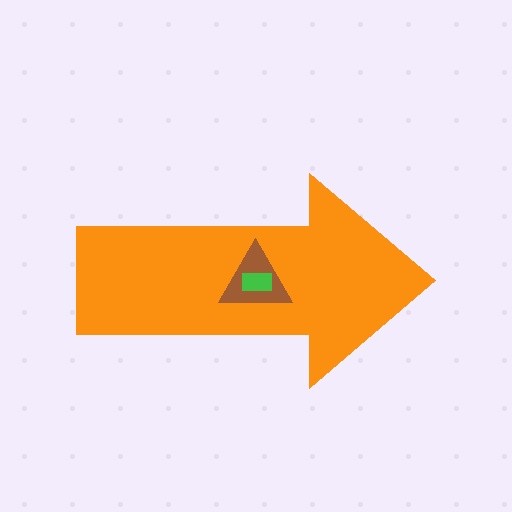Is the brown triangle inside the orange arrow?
Yes.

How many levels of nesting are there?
3.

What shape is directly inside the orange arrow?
The brown triangle.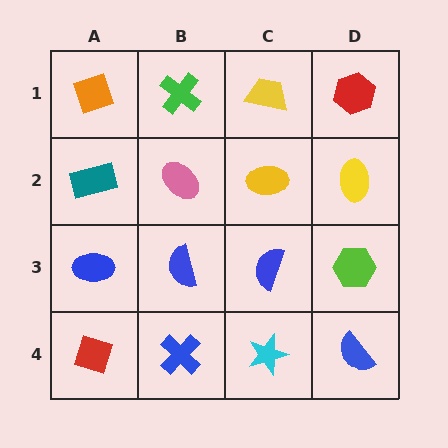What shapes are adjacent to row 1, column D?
A yellow ellipse (row 2, column D), a yellow trapezoid (row 1, column C).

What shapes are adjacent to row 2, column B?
A green cross (row 1, column B), a blue semicircle (row 3, column B), a teal rectangle (row 2, column A), a yellow ellipse (row 2, column C).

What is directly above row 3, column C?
A yellow ellipse.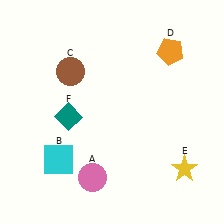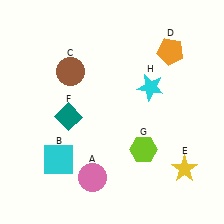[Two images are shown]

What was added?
A lime hexagon (G), a cyan star (H) were added in Image 2.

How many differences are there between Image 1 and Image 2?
There are 2 differences between the two images.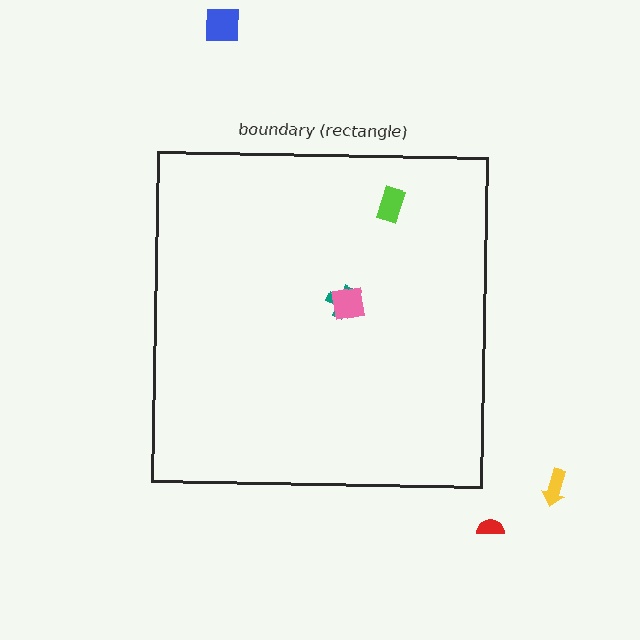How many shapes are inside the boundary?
3 inside, 3 outside.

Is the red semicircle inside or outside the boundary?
Outside.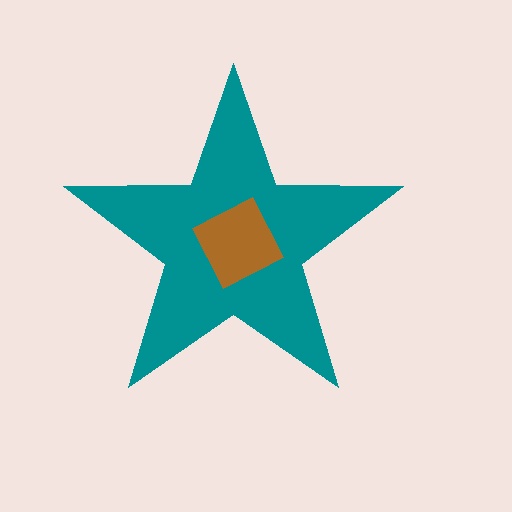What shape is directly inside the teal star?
The brown square.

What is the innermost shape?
The brown square.